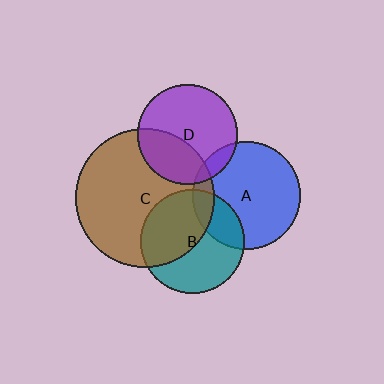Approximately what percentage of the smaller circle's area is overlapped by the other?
Approximately 35%.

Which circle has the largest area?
Circle C (brown).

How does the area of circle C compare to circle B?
Approximately 1.8 times.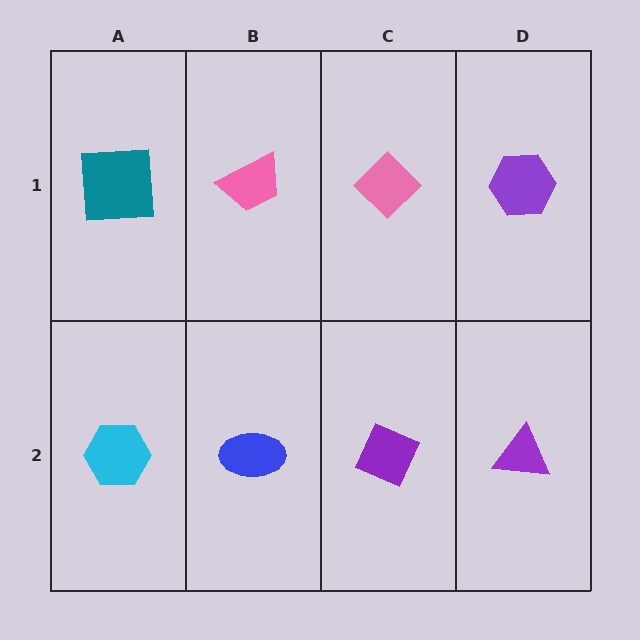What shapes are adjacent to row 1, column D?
A purple triangle (row 2, column D), a pink diamond (row 1, column C).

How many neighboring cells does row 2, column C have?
3.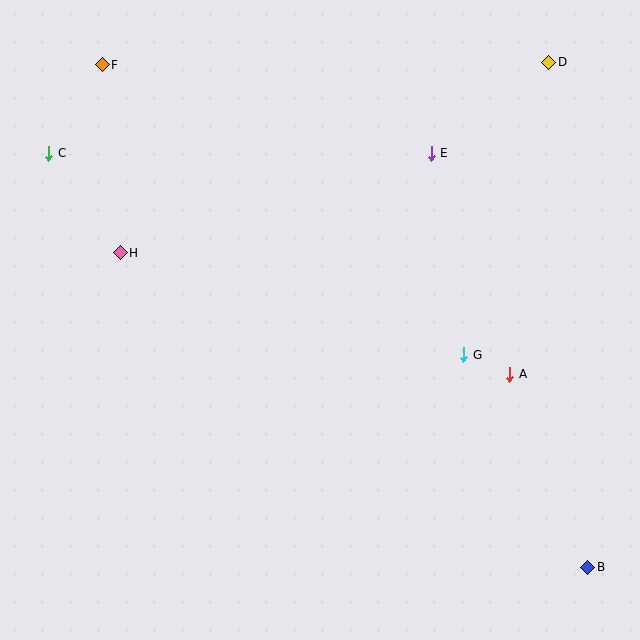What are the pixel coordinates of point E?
Point E is at (431, 153).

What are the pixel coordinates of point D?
Point D is at (549, 62).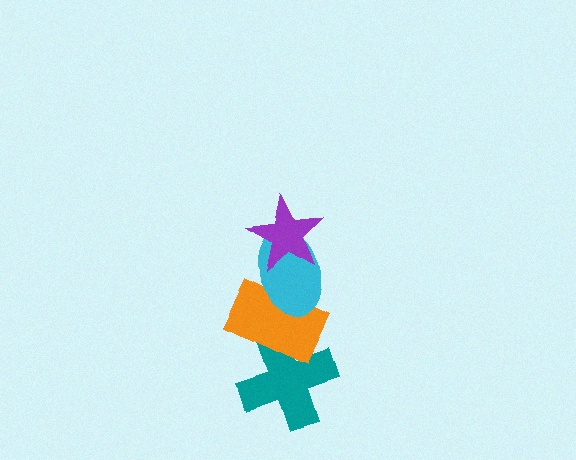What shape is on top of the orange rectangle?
The cyan ellipse is on top of the orange rectangle.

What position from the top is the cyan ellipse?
The cyan ellipse is 2nd from the top.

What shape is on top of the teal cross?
The orange rectangle is on top of the teal cross.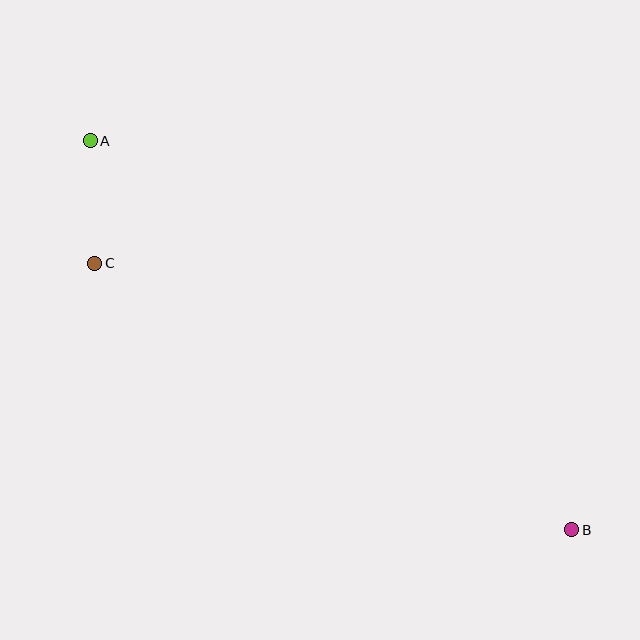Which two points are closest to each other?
Points A and C are closest to each other.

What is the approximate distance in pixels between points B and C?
The distance between B and C is approximately 547 pixels.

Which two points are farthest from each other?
Points A and B are farthest from each other.